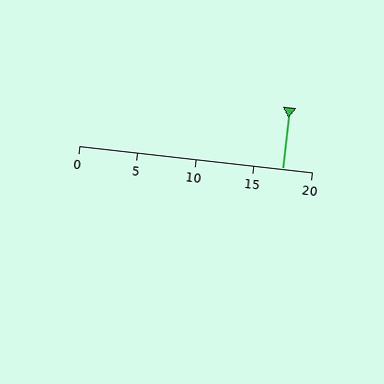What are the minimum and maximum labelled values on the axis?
The axis runs from 0 to 20.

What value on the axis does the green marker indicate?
The marker indicates approximately 17.5.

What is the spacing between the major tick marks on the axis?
The major ticks are spaced 5 apart.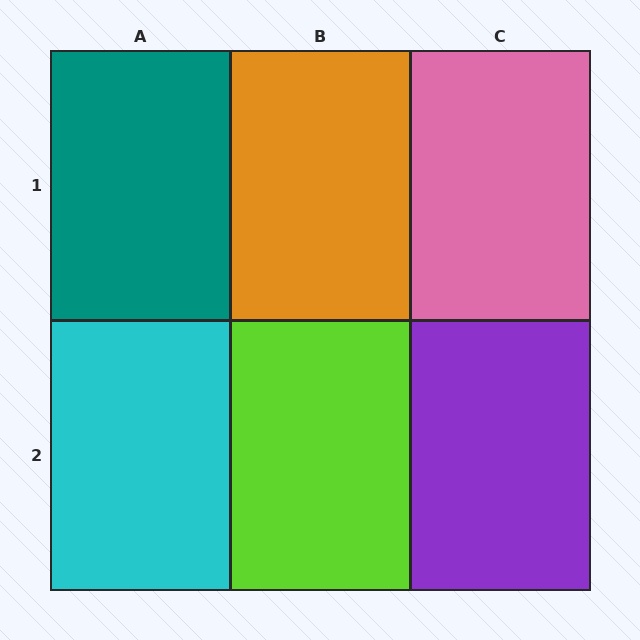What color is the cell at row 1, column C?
Pink.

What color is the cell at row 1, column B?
Orange.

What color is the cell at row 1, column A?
Teal.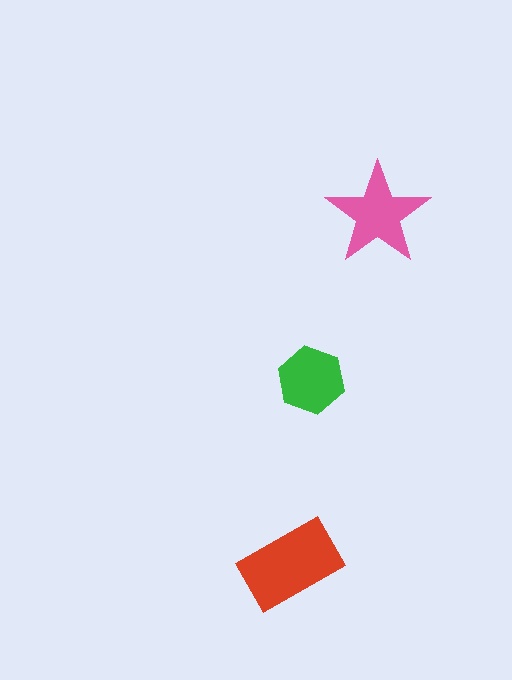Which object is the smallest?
The green hexagon.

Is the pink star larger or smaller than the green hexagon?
Larger.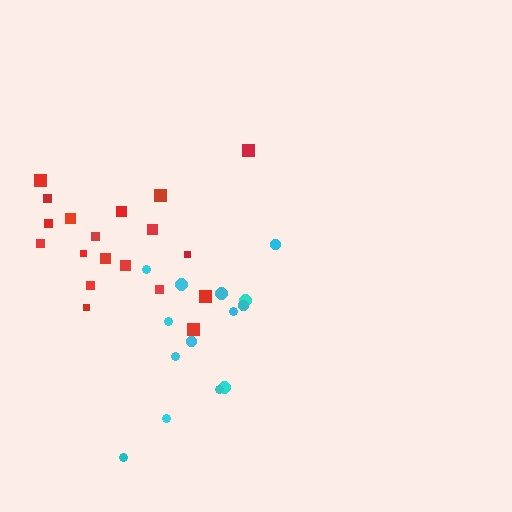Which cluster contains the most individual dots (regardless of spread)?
Red (19).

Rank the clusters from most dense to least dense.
red, cyan.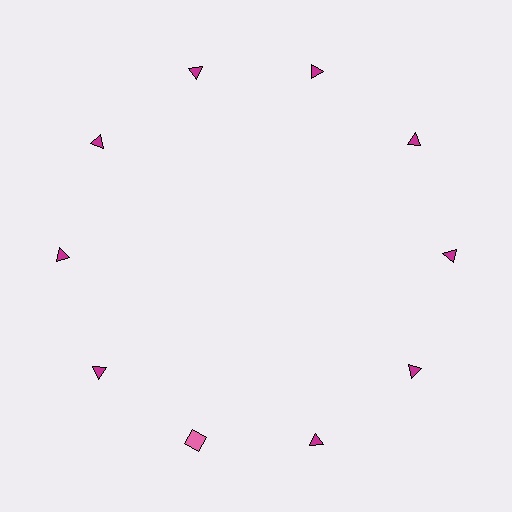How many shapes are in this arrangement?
There are 10 shapes arranged in a ring pattern.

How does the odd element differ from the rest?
It differs in both color (pink instead of magenta) and shape (square instead of triangle).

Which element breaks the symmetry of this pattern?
The pink square at roughly the 7 o'clock position breaks the symmetry. All other shapes are magenta triangles.